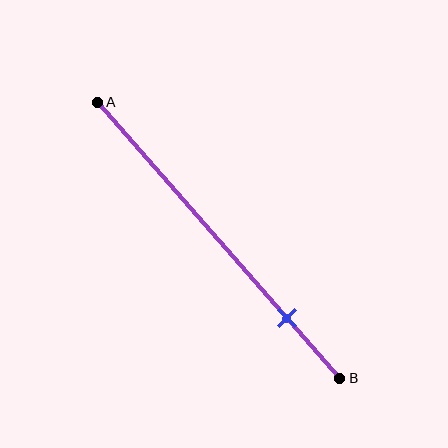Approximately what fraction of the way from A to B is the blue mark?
The blue mark is approximately 80% of the way from A to B.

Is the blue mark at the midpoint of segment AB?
No, the mark is at about 80% from A, not at the 50% midpoint.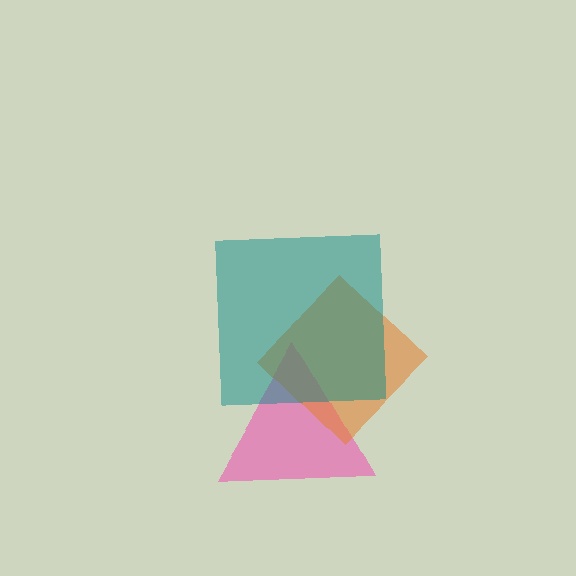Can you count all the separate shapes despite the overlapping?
Yes, there are 3 separate shapes.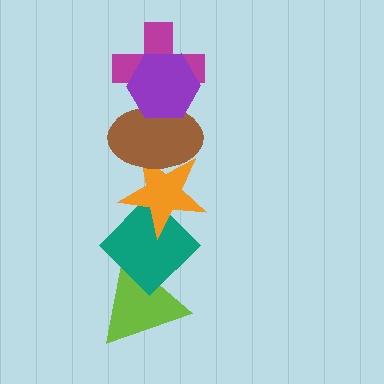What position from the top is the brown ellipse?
The brown ellipse is 3rd from the top.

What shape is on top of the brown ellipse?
The magenta cross is on top of the brown ellipse.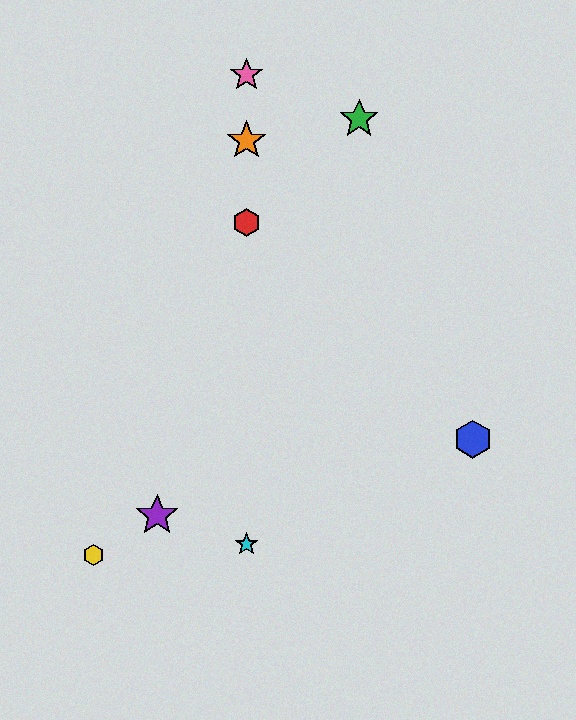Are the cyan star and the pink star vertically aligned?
Yes, both are at x≈247.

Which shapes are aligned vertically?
The red hexagon, the orange star, the cyan star, the pink star are aligned vertically.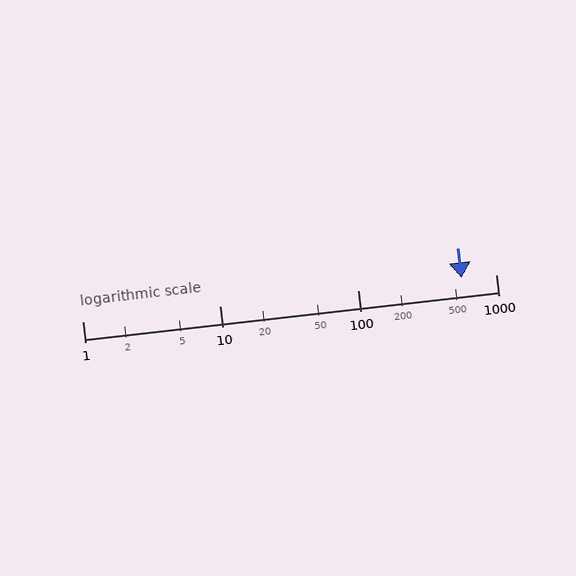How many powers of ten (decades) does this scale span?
The scale spans 3 decades, from 1 to 1000.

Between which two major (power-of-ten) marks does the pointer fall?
The pointer is between 100 and 1000.